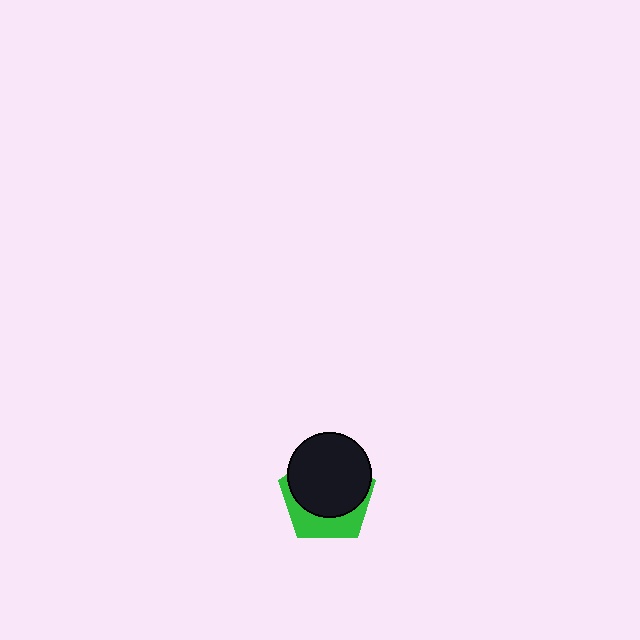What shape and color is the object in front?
The object in front is a black circle.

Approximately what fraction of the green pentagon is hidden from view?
Roughly 65% of the green pentagon is hidden behind the black circle.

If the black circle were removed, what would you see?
You would see the complete green pentagon.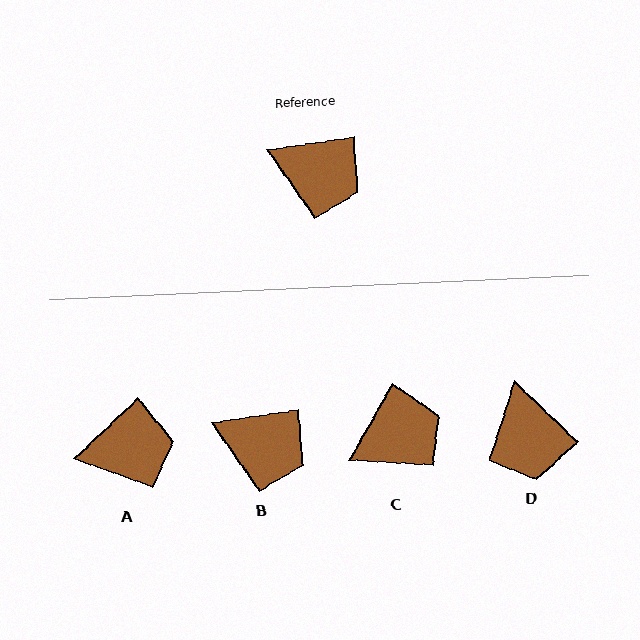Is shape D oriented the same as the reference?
No, it is off by about 52 degrees.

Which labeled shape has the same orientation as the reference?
B.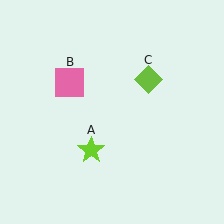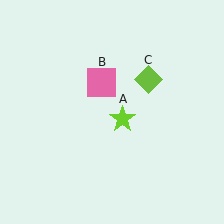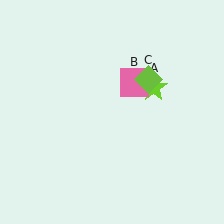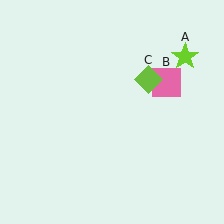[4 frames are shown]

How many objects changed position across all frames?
2 objects changed position: lime star (object A), pink square (object B).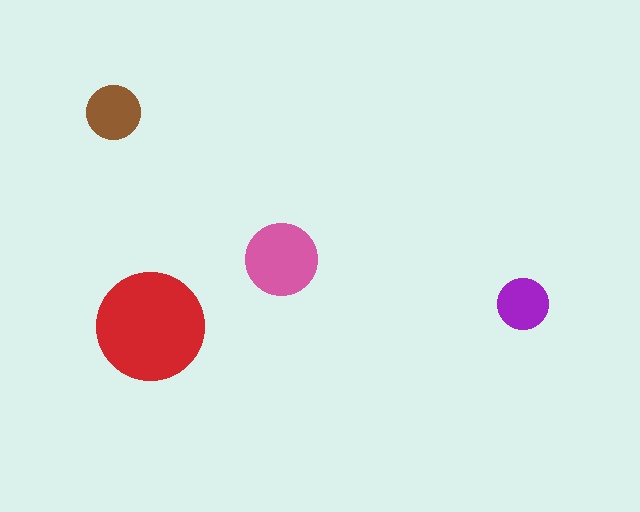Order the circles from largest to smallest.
the red one, the pink one, the brown one, the purple one.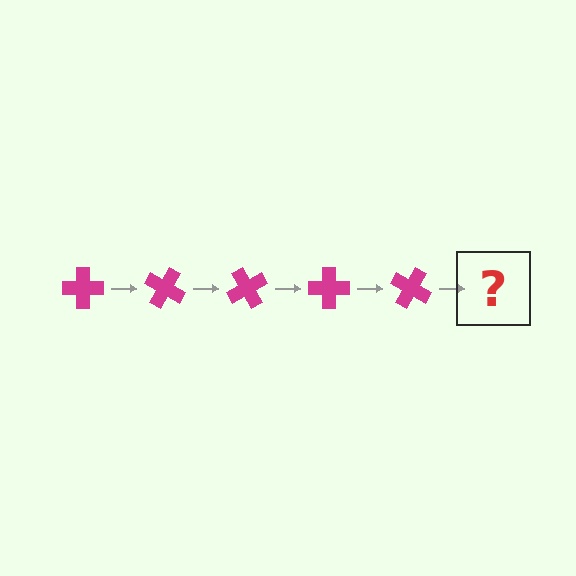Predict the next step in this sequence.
The next step is a magenta cross rotated 150 degrees.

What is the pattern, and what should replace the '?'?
The pattern is that the cross rotates 30 degrees each step. The '?' should be a magenta cross rotated 150 degrees.